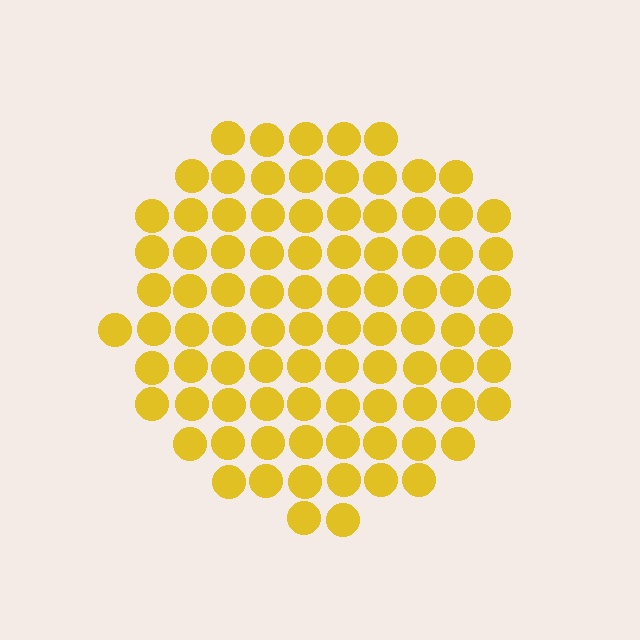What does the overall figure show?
The overall figure shows a circle.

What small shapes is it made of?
It is made of small circles.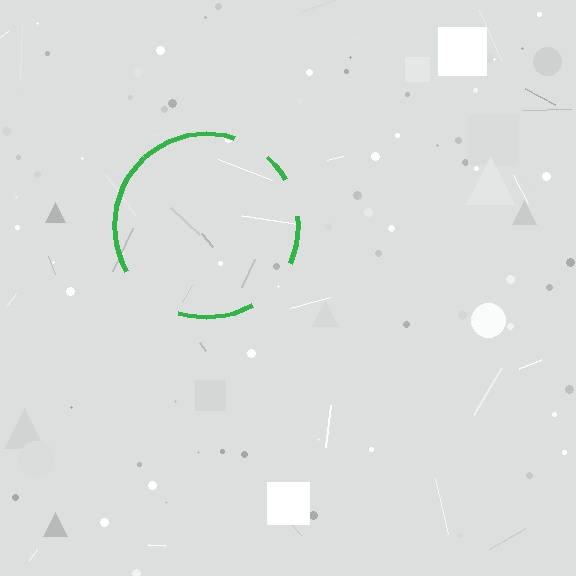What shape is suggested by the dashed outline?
The dashed outline suggests a circle.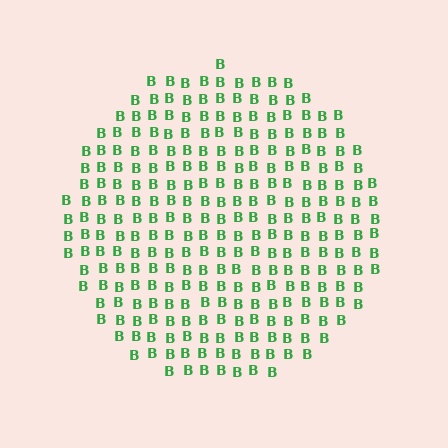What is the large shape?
The large shape is a circle.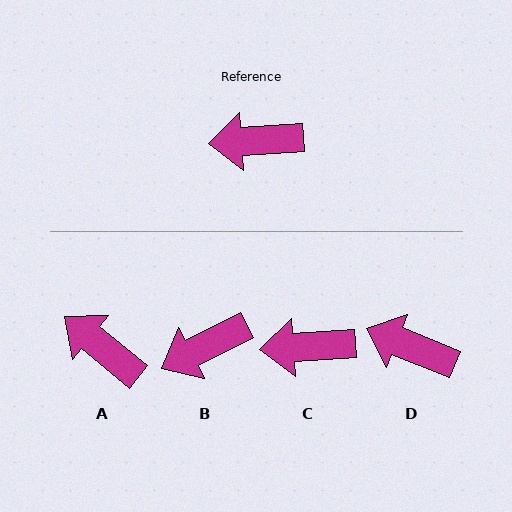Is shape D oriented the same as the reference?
No, it is off by about 26 degrees.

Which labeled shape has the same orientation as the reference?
C.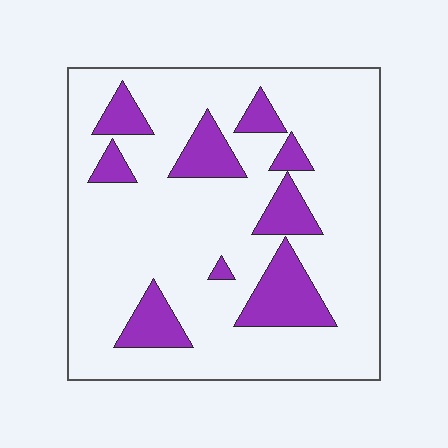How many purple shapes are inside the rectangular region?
9.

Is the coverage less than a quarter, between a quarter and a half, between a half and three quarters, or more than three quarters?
Less than a quarter.